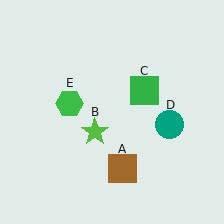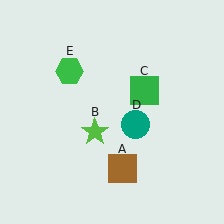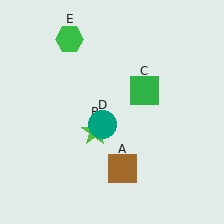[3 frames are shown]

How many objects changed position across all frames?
2 objects changed position: teal circle (object D), green hexagon (object E).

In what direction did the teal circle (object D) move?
The teal circle (object D) moved left.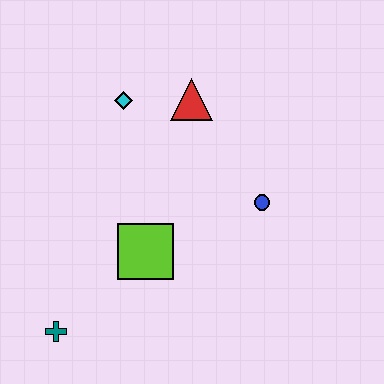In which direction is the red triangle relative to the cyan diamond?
The red triangle is to the right of the cyan diamond.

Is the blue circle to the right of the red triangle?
Yes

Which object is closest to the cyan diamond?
The red triangle is closest to the cyan diamond.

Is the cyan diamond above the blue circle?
Yes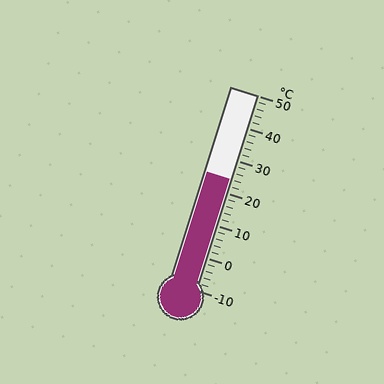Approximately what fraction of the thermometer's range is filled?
The thermometer is filled to approximately 55% of its range.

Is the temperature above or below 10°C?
The temperature is above 10°C.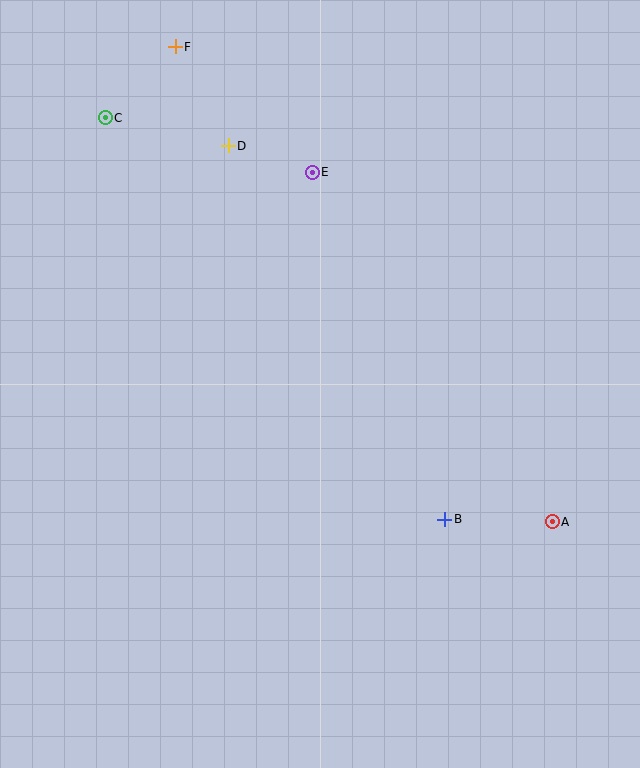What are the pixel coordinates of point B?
Point B is at (445, 519).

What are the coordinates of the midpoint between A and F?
The midpoint between A and F is at (364, 284).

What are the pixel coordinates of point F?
Point F is at (175, 47).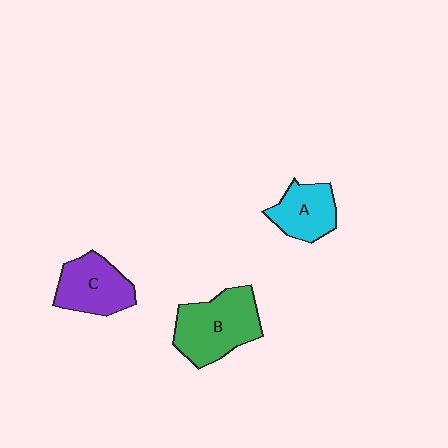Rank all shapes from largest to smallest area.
From largest to smallest: B (green), C (purple), A (cyan).